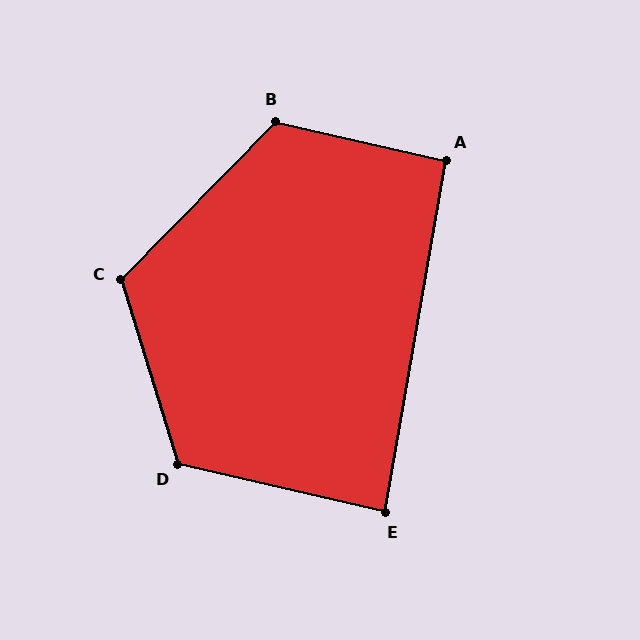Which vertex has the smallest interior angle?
E, at approximately 87 degrees.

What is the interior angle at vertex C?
Approximately 119 degrees (obtuse).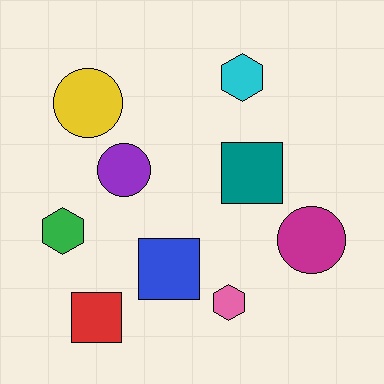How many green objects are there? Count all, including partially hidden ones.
There is 1 green object.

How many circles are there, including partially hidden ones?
There are 3 circles.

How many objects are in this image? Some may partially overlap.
There are 9 objects.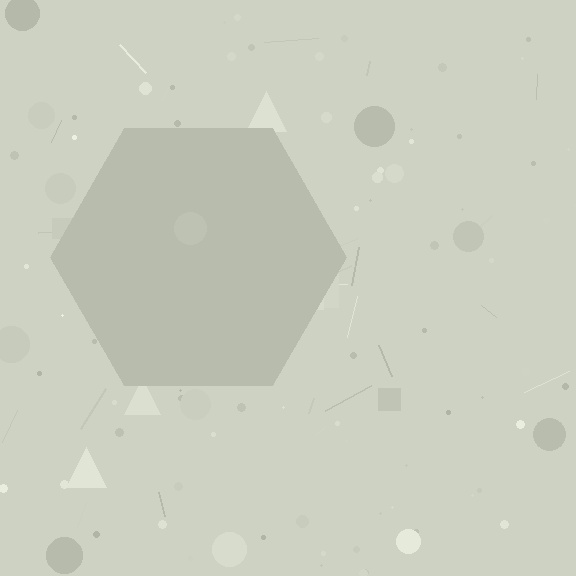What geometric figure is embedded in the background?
A hexagon is embedded in the background.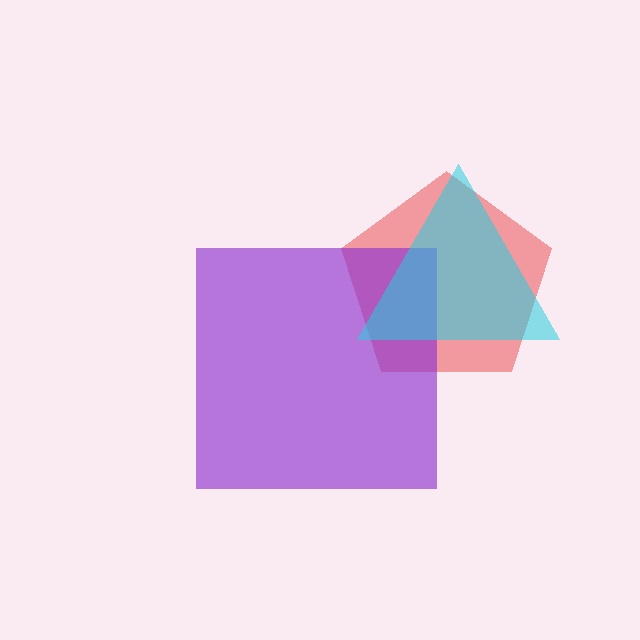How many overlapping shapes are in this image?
There are 3 overlapping shapes in the image.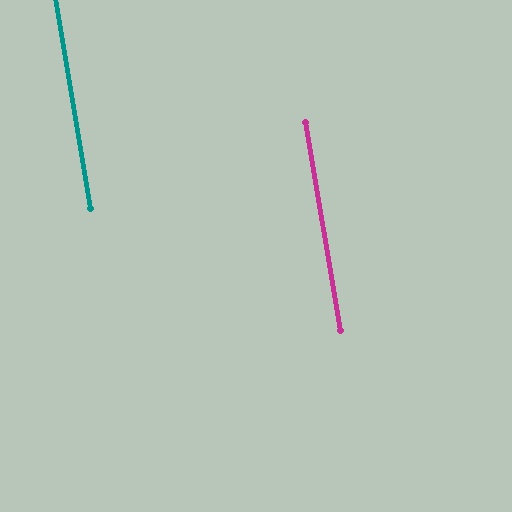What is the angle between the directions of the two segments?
Approximately 0 degrees.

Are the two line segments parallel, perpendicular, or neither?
Parallel — their directions differ by only 0.1°.